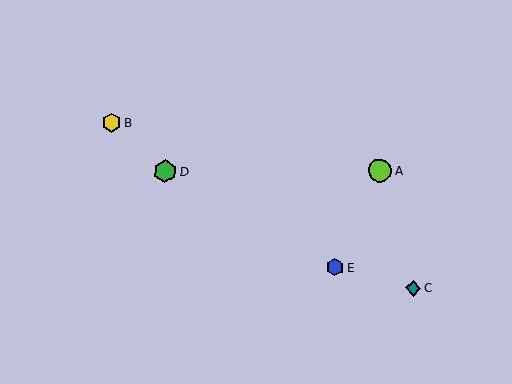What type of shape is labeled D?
Shape D is a green hexagon.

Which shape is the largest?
The lime circle (labeled A) is the largest.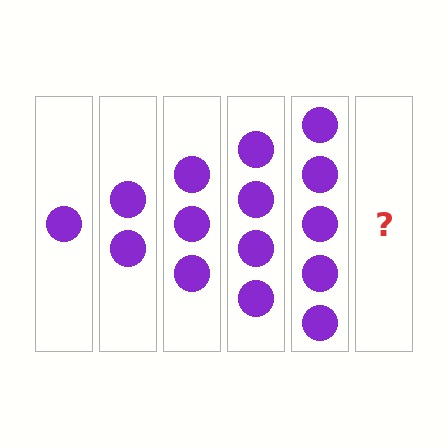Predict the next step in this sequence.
The next step is 6 circles.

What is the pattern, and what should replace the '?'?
The pattern is that each step adds one more circle. The '?' should be 6 circles.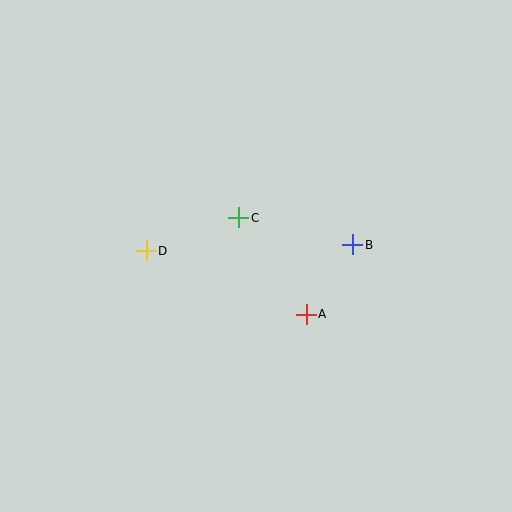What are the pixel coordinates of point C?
Point C is at (239, 218).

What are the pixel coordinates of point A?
Point A is at (306, 314).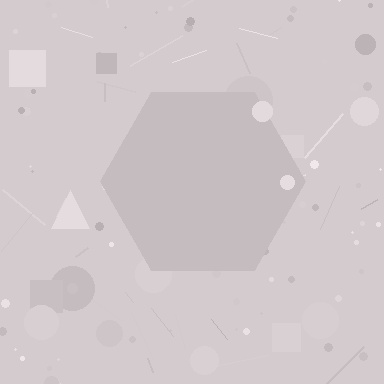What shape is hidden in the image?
A hexagon is hidden in the image.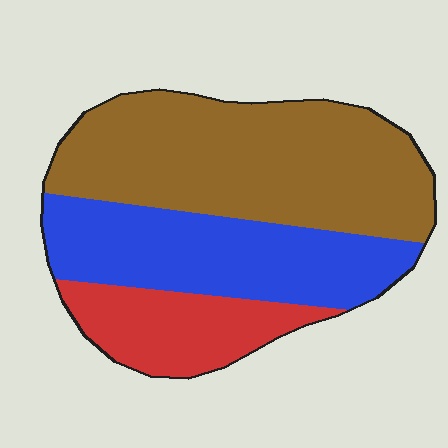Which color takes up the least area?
Red, at roughly 20%.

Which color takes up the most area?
Brown, at roughly 50%.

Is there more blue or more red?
Blue.